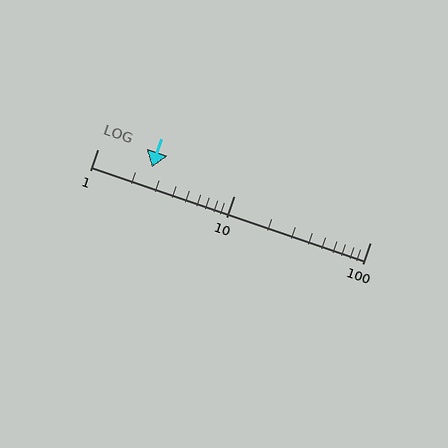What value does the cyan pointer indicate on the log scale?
The pointer indicates approximately 2.5.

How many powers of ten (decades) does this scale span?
The scale spans 2 decades, from 1 to 100.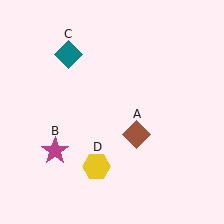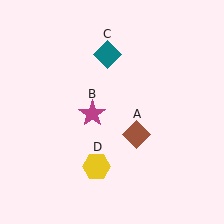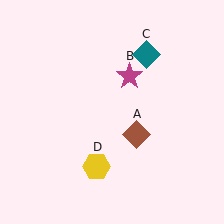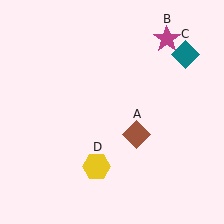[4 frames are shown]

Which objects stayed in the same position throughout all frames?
Brown diamond (object A) and yellow hexagon (object D) remained stationary.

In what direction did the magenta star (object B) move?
The magenta star (object B) moved up and to the right.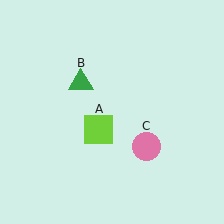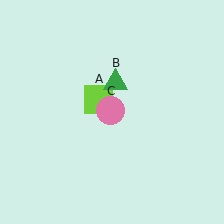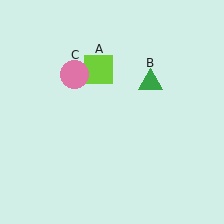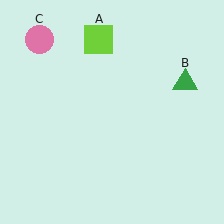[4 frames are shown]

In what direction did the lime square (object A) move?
The lime square (object A) moved up.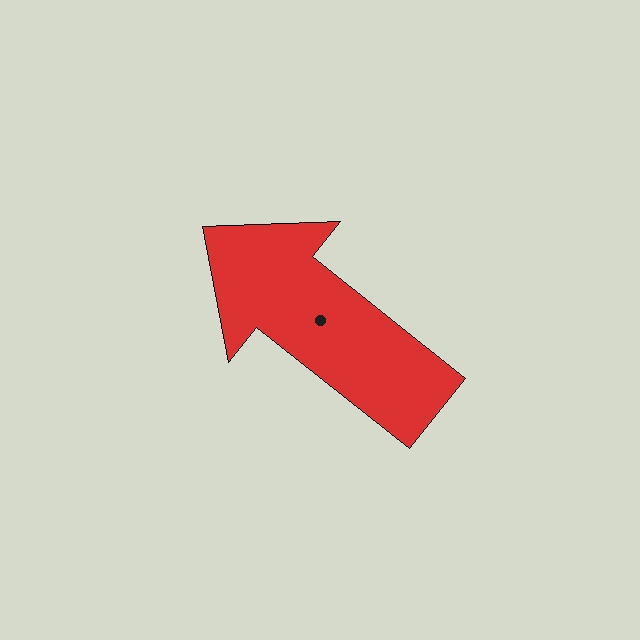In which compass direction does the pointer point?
Northwest.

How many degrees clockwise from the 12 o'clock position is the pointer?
Approximately 308 degrees.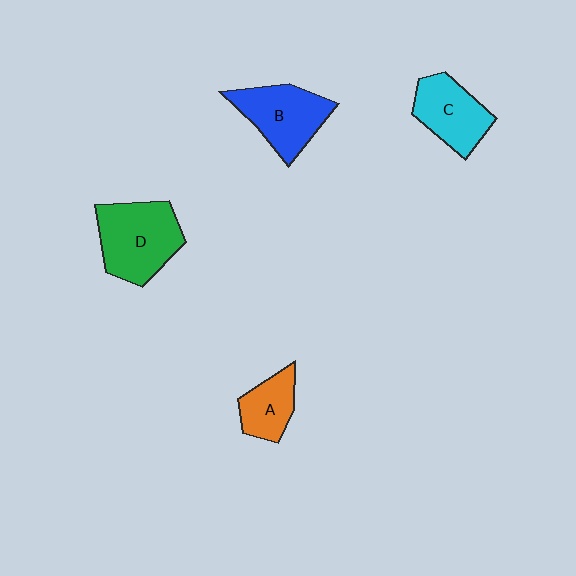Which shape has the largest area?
Shape D (green).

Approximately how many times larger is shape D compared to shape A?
Approximately 1.9 times.